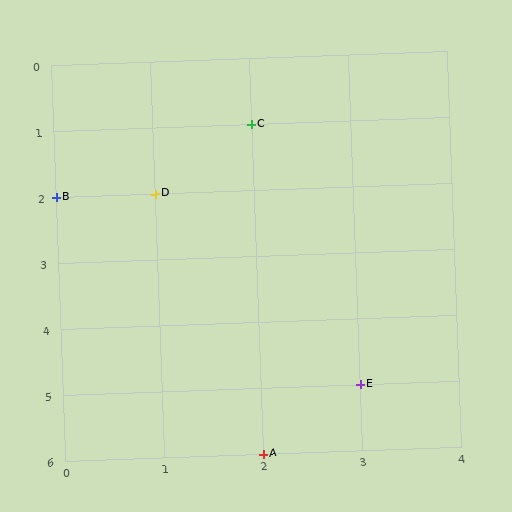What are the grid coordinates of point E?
Point E is at grid coordinates (3, 5).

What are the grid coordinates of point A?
Point A is at grid coordinates (2, 6).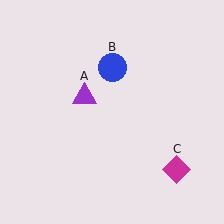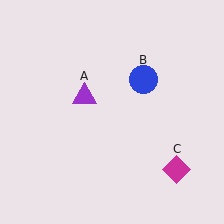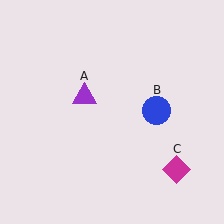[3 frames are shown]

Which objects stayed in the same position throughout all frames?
Purple triangle (object A) and magenta diamond (object C) remained stationary.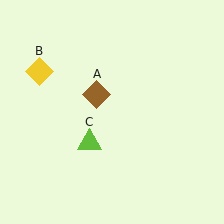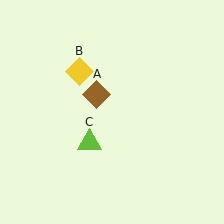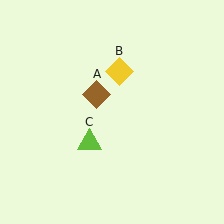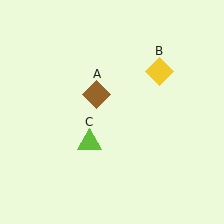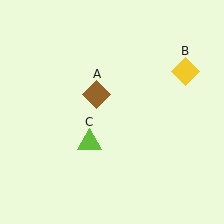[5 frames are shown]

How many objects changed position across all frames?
1 object changed position: yellow diamond (object B).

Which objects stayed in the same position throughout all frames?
Brown diamond (object A) and lime triangle (object C) remained stationary.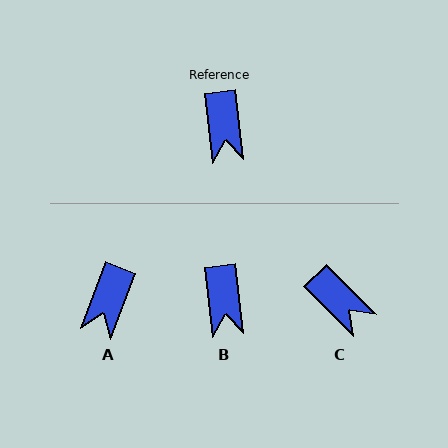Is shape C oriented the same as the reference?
No, it is off by about 38 degrees.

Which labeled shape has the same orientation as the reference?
B.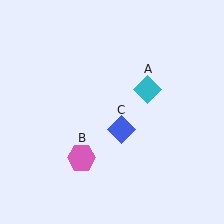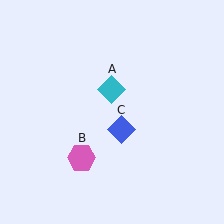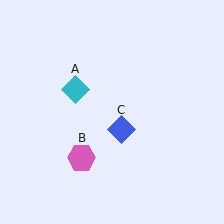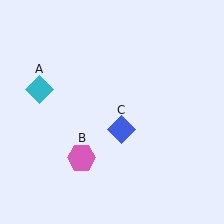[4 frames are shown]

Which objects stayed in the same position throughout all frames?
Pink hexagon (object B) and blue diamond (object C) remained stationary.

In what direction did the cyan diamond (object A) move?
The cyan diamond (object A) moved left.